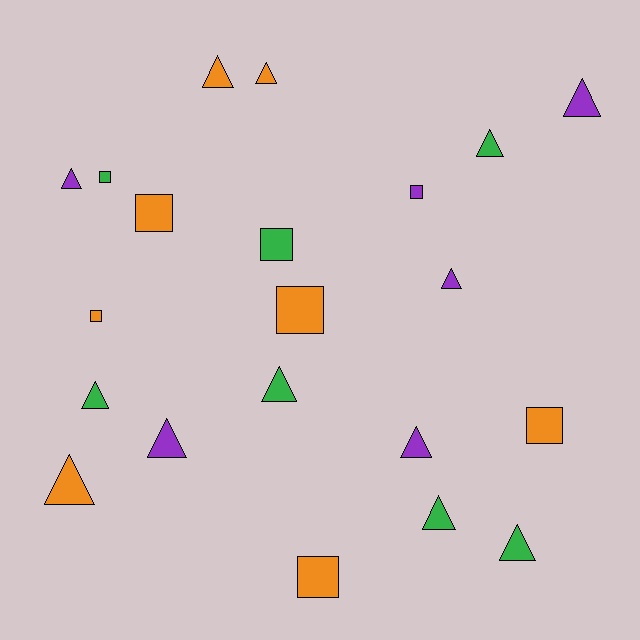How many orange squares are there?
There are 5 orange squares.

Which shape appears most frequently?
Triangle, with 13 objects.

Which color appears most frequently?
Orange, with 8 objects.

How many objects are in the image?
There are 21 objects.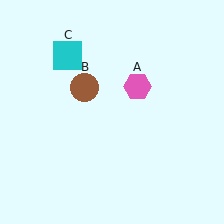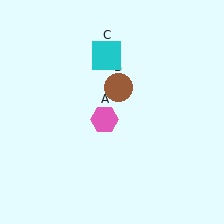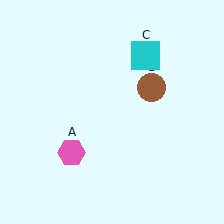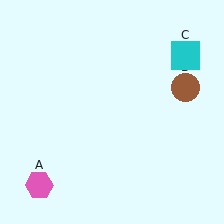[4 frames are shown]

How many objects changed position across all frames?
3 objects changed position: pink hexagon (object A), brown circle (object B), cyan square (object C).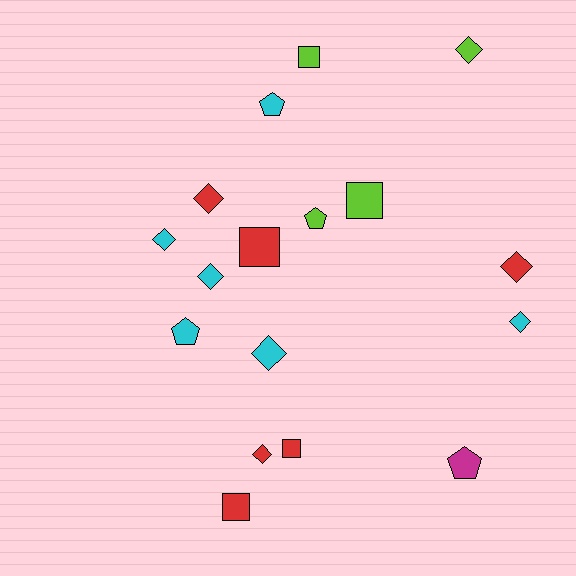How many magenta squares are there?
There are no magenta squares.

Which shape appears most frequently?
Diamond, with 8 objects.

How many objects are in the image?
There are 17 objects.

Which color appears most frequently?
Red, with 6 objects.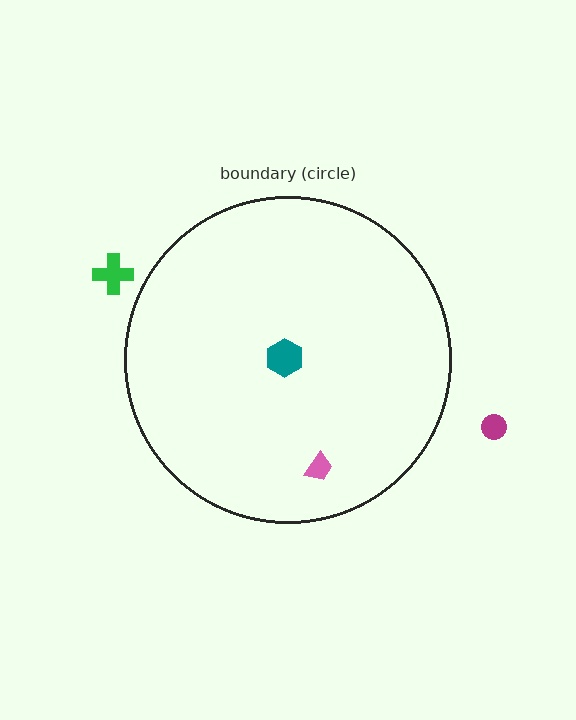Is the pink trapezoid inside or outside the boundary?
Inside.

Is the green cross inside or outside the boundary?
Outside.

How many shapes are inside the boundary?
2 inside, 2 outside.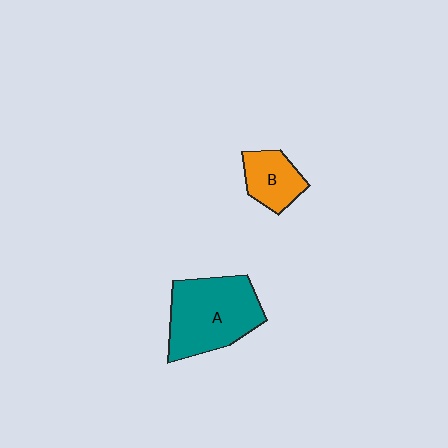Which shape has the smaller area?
Shape B (orange).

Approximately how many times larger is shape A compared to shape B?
Approximately 2.1 times.